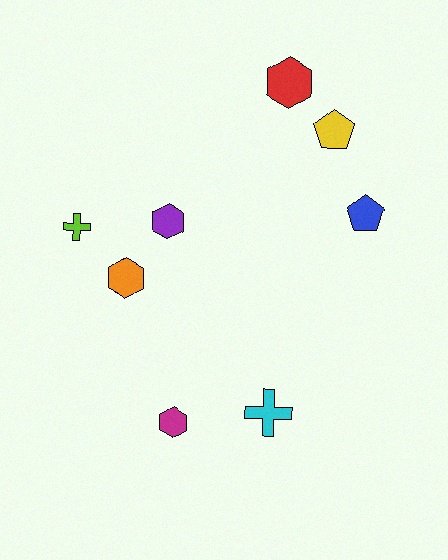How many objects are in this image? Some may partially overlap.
There are 8 objects.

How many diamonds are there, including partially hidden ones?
There are no diamonds.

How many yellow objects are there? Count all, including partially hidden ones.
There is 1 yellow object.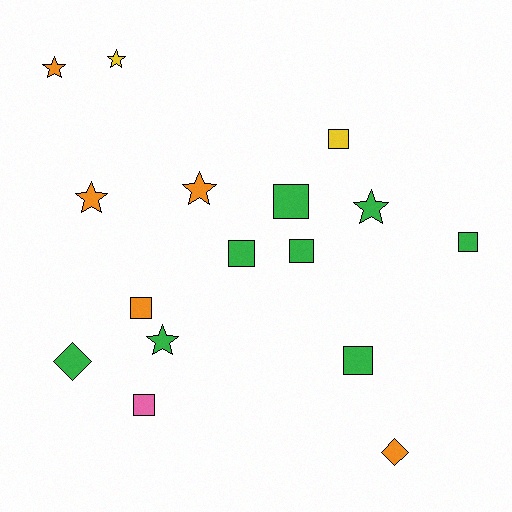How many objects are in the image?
There are 16 objects.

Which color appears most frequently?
Green, with 8 objects.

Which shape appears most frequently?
Square, with 8 objects.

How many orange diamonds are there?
There is 1 orange diamond.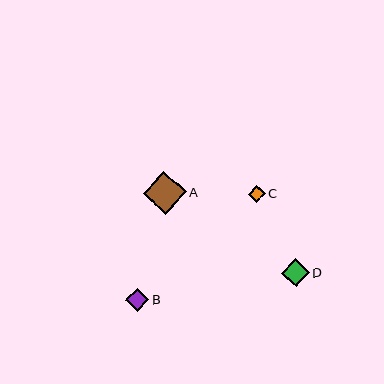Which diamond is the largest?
Diamond A is the largest with a size of approximately 43 pixels.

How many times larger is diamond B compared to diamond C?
Diamond B is approximately 1.4 times the size of diamond C.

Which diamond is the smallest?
Diamond C is the smallest with a size of approximately 17 pixels.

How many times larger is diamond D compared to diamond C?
Diamond D is approximately 1.7 times the size of diamond C.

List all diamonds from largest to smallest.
From largest to smallest: A, D, B, C.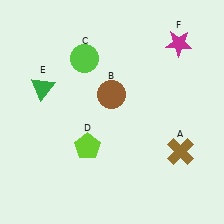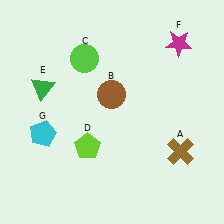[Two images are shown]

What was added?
A cyan pentagon (G) was added in Image 2.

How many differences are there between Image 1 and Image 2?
There is 1 difference between the two images.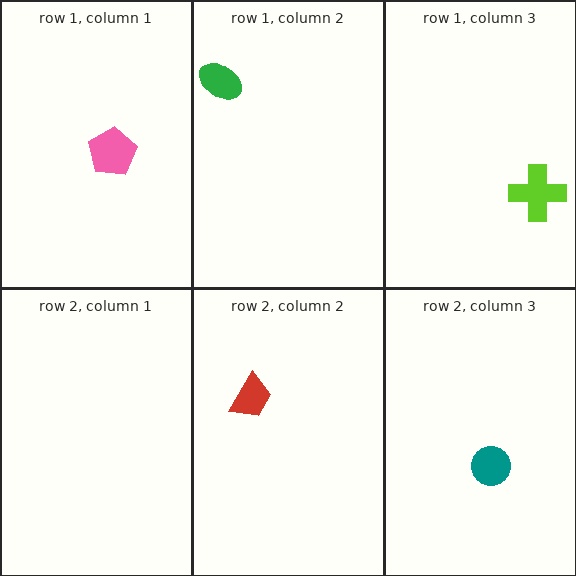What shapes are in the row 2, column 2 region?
The red trapezoid.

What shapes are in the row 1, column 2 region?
The green ellipse.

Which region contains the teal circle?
The row 2, column 3 region.